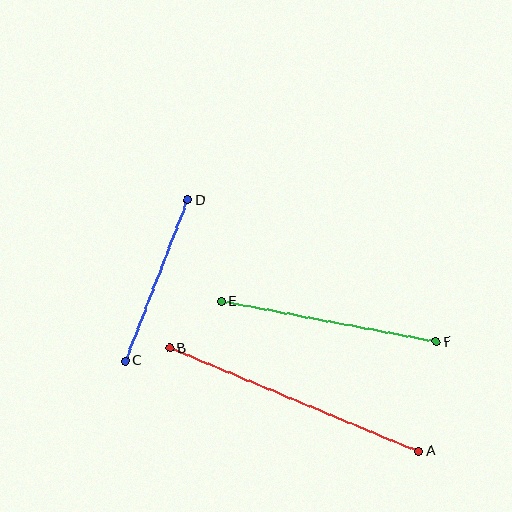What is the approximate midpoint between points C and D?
The midpoint is at approximately (157, 281) pixels.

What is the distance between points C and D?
The distance is approximately 173 pixels.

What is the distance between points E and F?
The distance is approximately 218 pixels.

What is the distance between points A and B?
The distance is approximately 270 pixels.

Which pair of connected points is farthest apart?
Points A and B are farthest apart.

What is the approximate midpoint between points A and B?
The midpoint is at approximately (294, 400) pixels.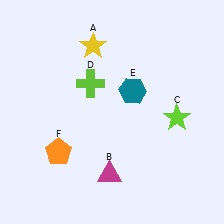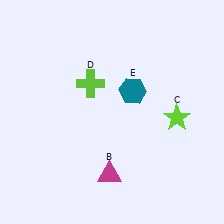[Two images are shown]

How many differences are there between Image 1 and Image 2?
There are 2 differences between the two images.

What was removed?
The yellow star (A), the orange pentagon (F) were removed in Image 2.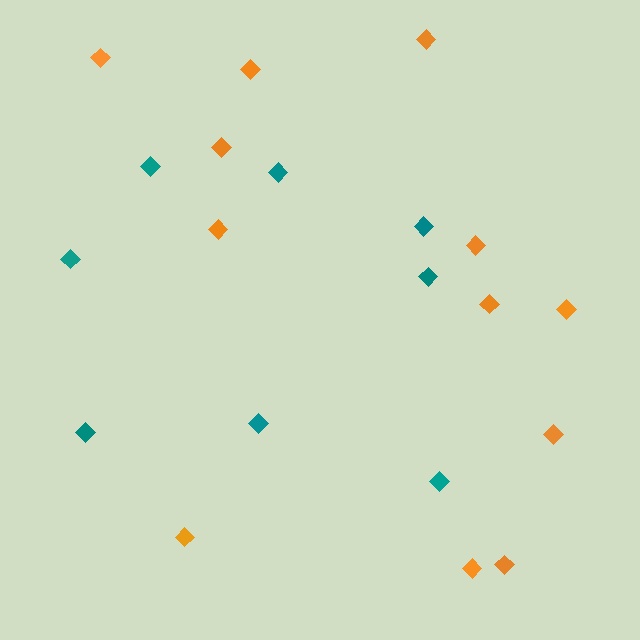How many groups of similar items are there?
There are 2 groups: one group of orange diamonds (12) and one group of teal diamonds (8).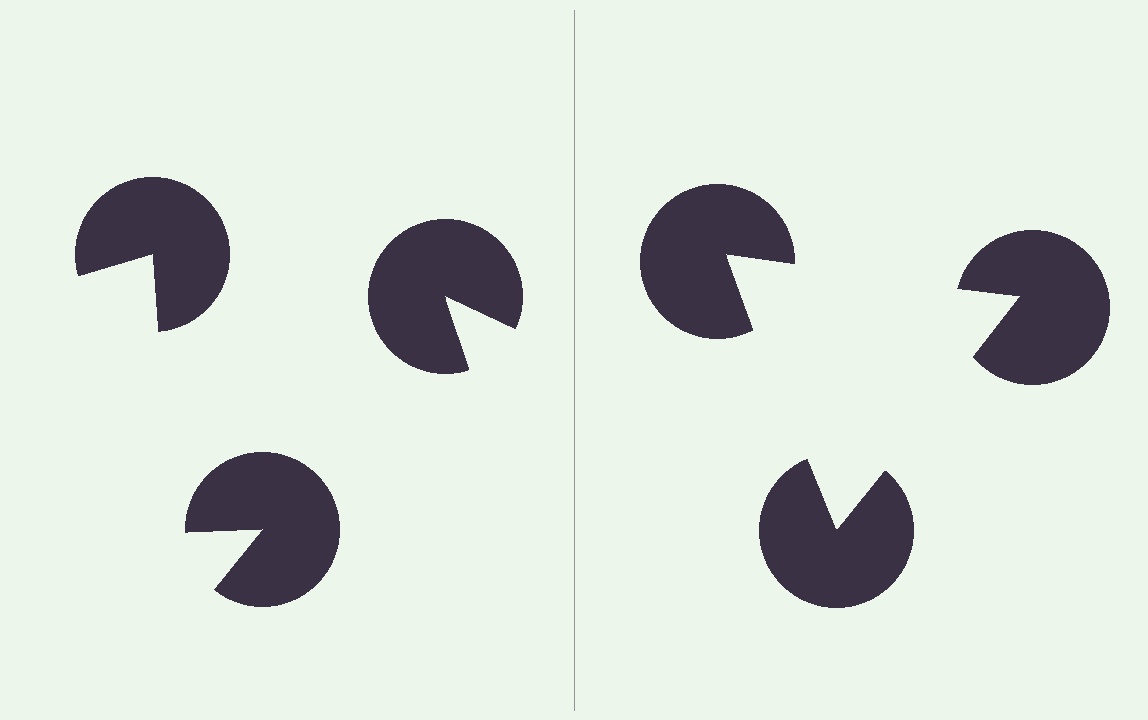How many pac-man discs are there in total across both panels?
6 — 3 on each side.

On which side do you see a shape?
An illusory triangle appears on the right side. On the left side the wedge cuts are rotated, so no coherent shape forms.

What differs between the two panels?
The pac-man discs are positioned identically on both sides; only the wedge orientations differ. On the right they align to a triangle; on the left they are misaligned.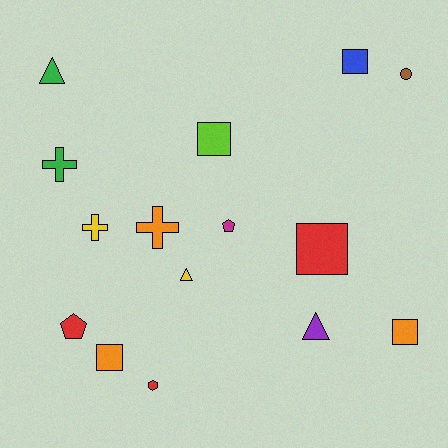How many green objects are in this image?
There are 2 green objects.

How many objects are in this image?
There are 15 objects.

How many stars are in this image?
There are no stars.